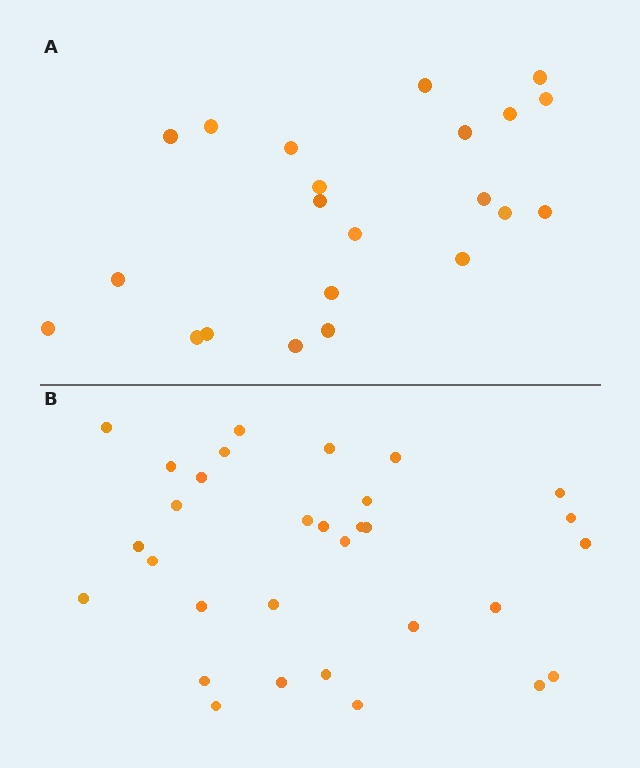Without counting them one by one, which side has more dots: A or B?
Region B (the bottom region) has more dots.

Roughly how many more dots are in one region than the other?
Region B has roughly 8 or so more dots than region A.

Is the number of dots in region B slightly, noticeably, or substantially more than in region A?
Region B has noticeably more, but not dramatically so. The ratio is roughly 1.4 to 1.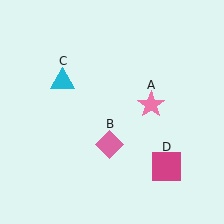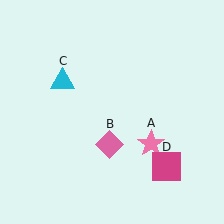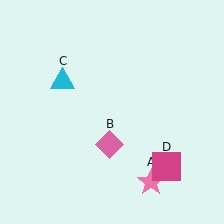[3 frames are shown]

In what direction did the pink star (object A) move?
The pink star (object A) moved down.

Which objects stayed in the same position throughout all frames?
Pink diamond (object B) and cyan triangle (object C) and magenta square (object D) remained stationary.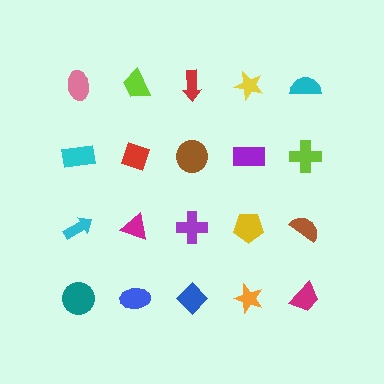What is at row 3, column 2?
A magenta triangle.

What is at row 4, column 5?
A magenta trapezoid.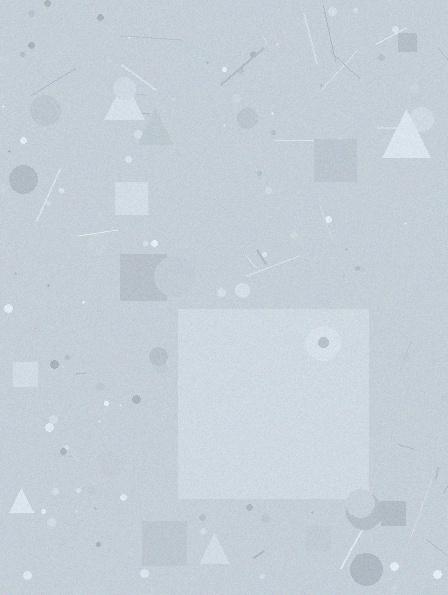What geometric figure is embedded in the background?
A square is embedded in the background.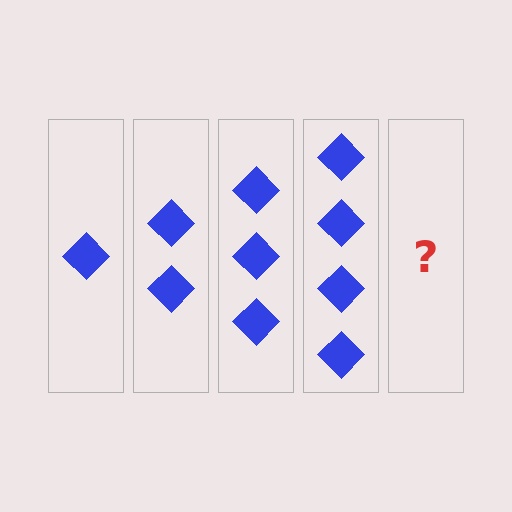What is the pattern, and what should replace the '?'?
The pattern is that each step adds one more diamond. The '?' should be 5 diamonds.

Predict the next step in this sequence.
The next step is 5 diamonds.